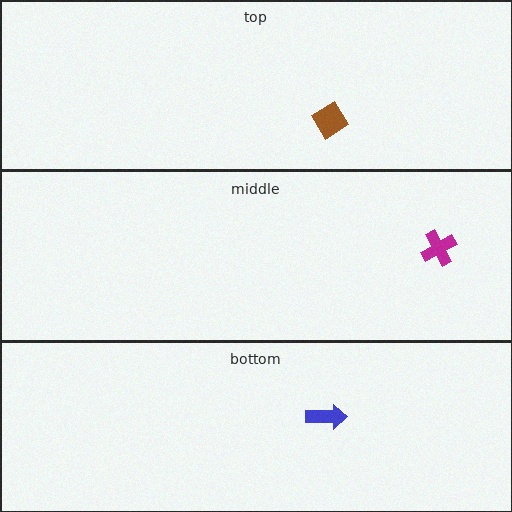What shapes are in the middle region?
The magenta cross.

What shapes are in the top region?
The brown diamond.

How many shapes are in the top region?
1.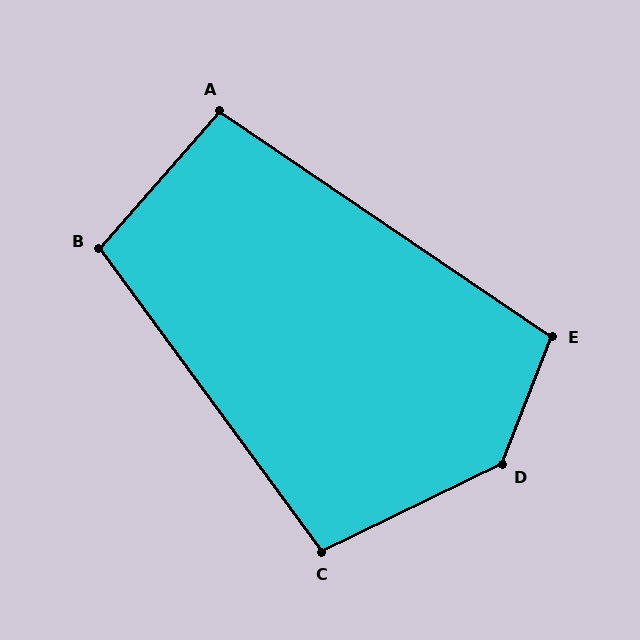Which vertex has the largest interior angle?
D, at approximately 137 degrees.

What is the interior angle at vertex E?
Approximately 103 degrees (obtuse).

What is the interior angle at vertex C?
Approximately 100 degrees (obtuse).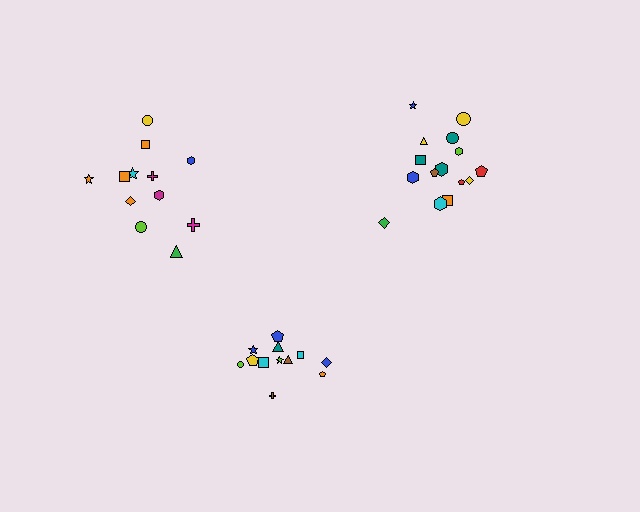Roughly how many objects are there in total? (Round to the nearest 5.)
Roughly 40 objects in total.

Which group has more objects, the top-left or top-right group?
The top-right group.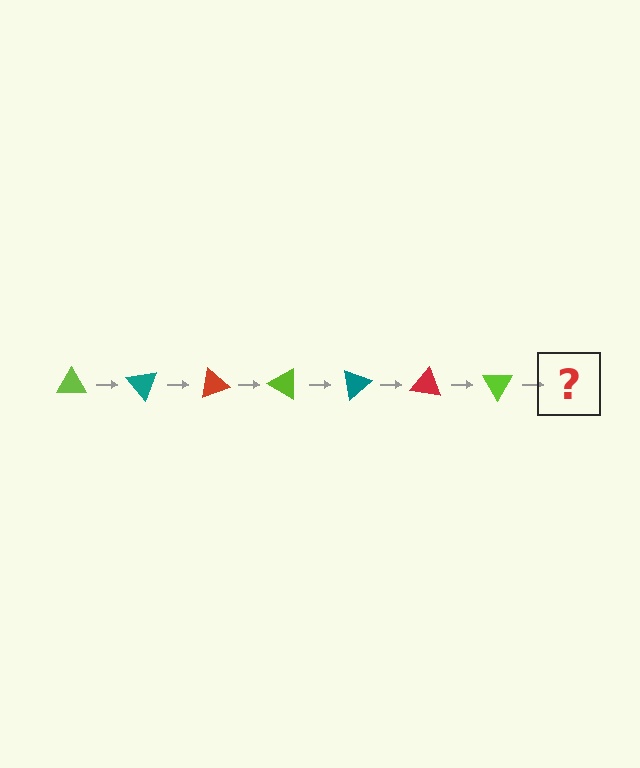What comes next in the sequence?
The next element should be a teal triangle, rotated 350 degrees from the start.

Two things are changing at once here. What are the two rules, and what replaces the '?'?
The two rules are that it rotates 50 degrees each step and the color cycles through lime, teal, and red. The '?' should be a teal triangle, rotated 350 degrees from the start.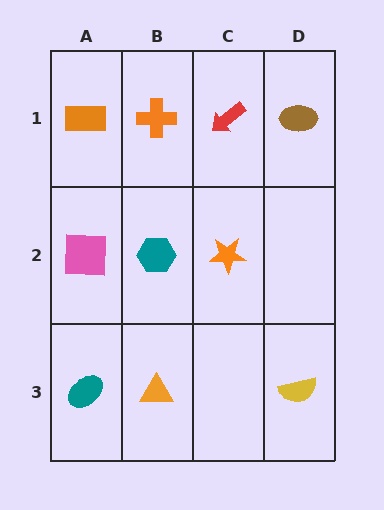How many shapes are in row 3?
3 shapes.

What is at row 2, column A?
A pink square.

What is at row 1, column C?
A red arrow.